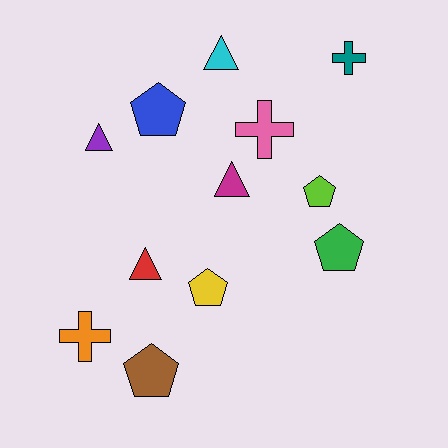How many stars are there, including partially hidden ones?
There are no stars.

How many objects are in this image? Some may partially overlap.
There are 12 objects.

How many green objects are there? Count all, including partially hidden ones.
There is 1 green object.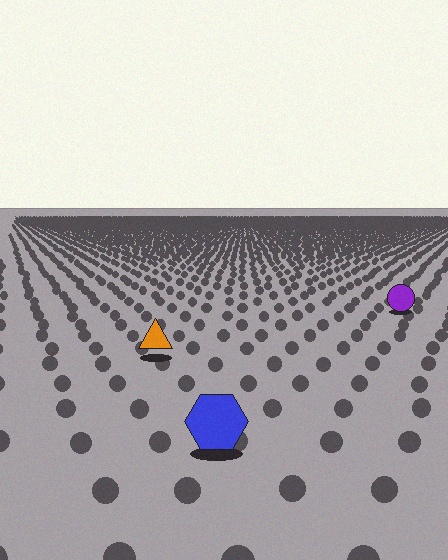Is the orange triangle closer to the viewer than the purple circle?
Yes. The orange triangle is closer — you can tell from the texture gradient: the ground texture is coarser near it.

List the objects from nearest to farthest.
From nearest to farthest: the blue hexagon, the orange triangle, the purple circle.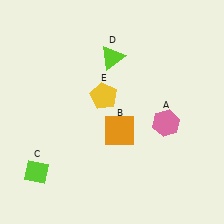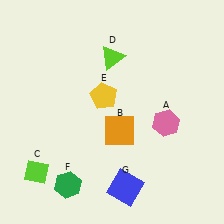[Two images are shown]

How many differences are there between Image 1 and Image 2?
There are 2 differences between the two images.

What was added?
A green hexagon (F), a blue square (G) were added in Image 2.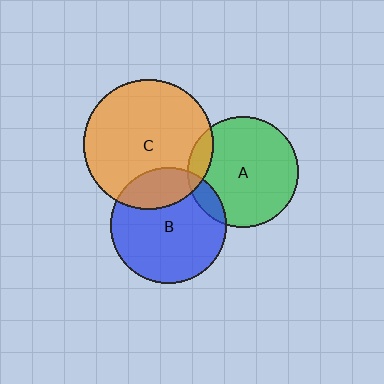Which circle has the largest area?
Circle C (orange).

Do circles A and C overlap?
Yes.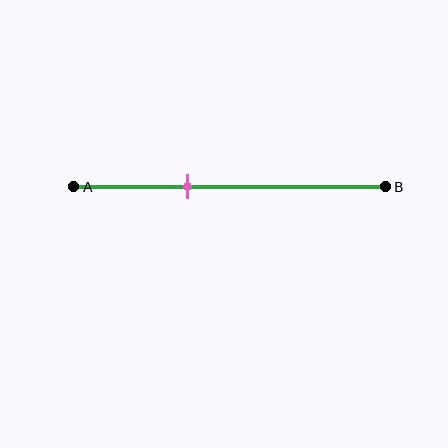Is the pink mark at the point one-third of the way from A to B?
No, the mark is at about 35% from A, not at the 33% one-third point.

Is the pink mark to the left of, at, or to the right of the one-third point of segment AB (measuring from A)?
The pink mark is to the right of the one-third point of segment AB.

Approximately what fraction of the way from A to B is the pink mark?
The pink mark is approximately 35% of the way from A to B.